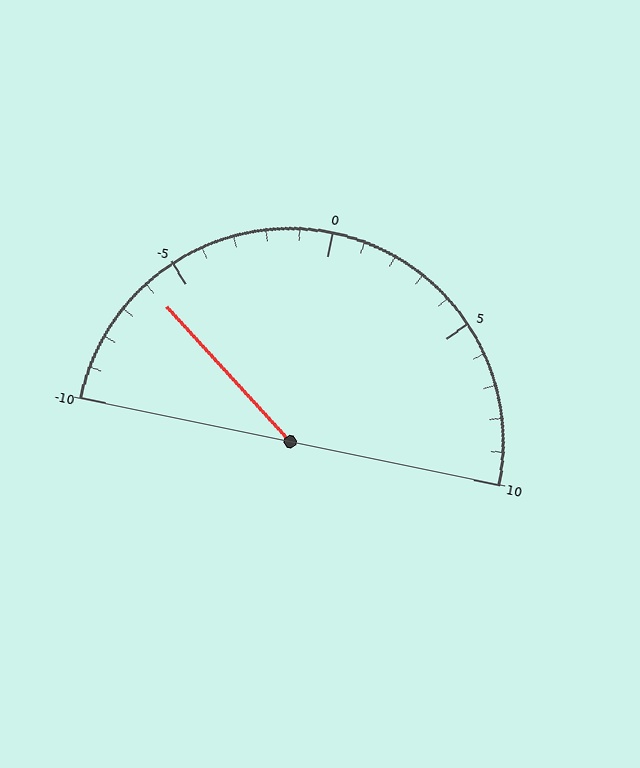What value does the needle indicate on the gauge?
The needle indicates approximately -6.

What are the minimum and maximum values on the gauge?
The gauge ranges from -10 to 10.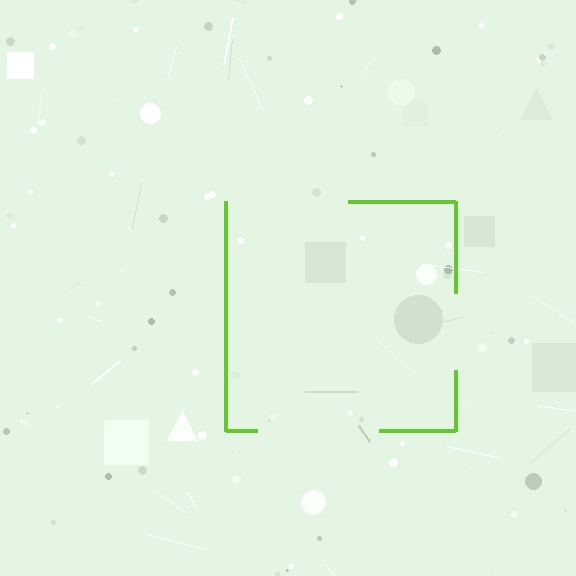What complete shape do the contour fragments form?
The contour fragments form a square.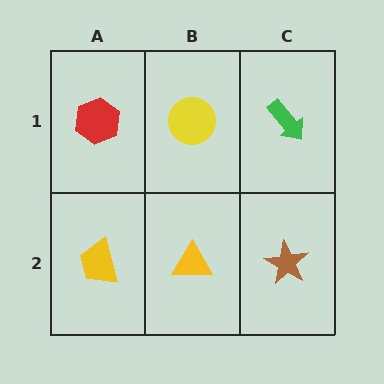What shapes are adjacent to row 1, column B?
A yellow triangle (row 2, column B), a red hexagon (row 1, column A), a green arrow (row 1, column C).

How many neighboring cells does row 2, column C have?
2.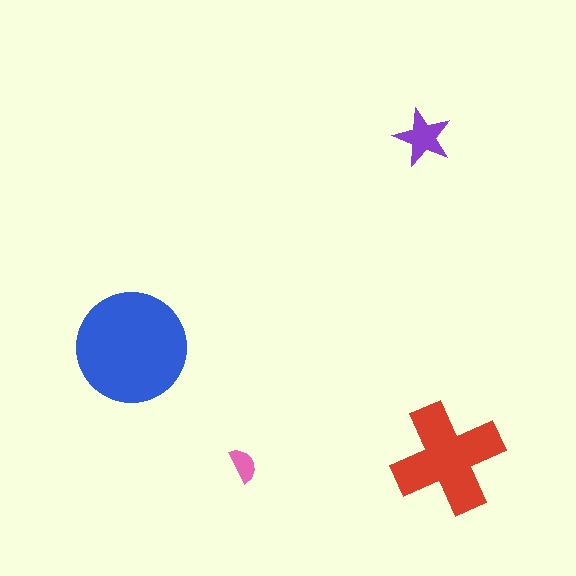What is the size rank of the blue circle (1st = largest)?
1st.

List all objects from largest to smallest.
The blue circle, the red cross, the purple star, the pink semicircle.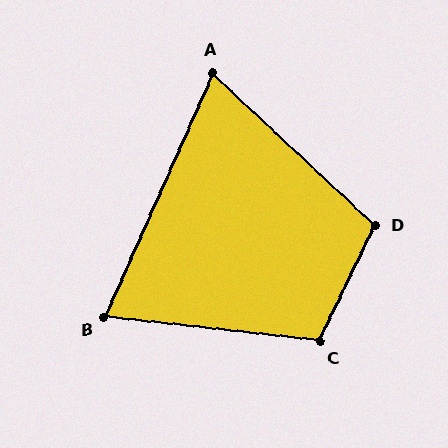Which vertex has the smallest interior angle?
A, at approximately 71 degrees.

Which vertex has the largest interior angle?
C, at approximately 109 degrees.